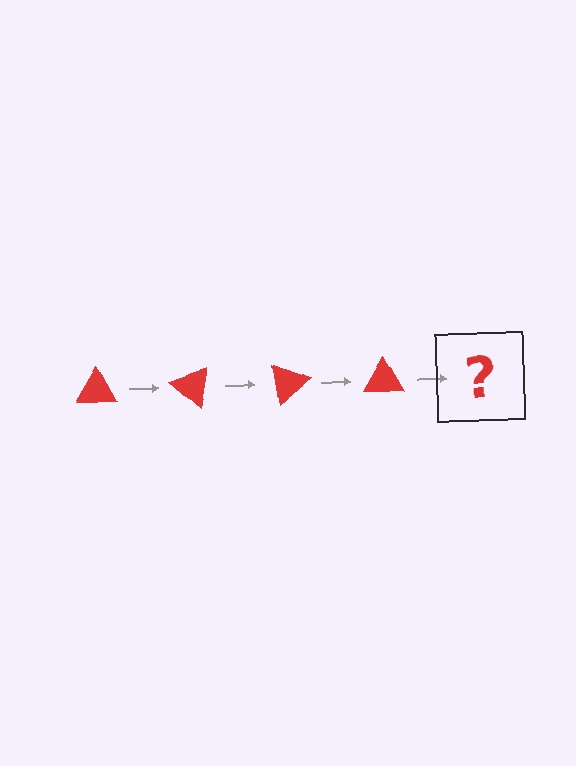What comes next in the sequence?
The next element should be a red triangle rotated 160 degrees.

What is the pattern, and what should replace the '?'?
The pattern is that the triangle rotates 40 degrees each step. The '?' should be a red triangle rotated 160 degrees.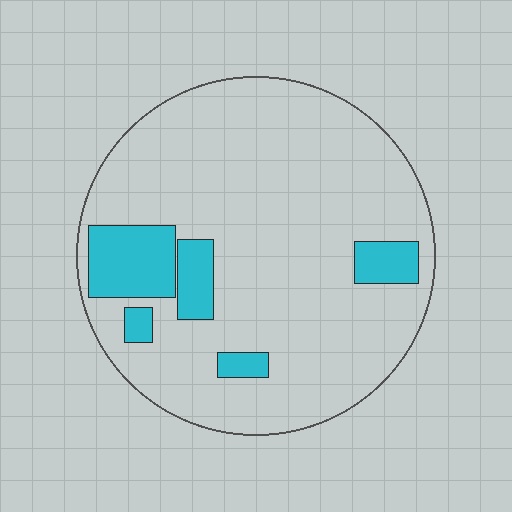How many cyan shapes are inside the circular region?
5.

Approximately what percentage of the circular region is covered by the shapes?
Approximately 15%.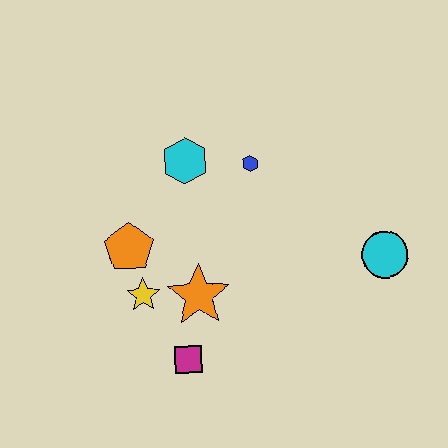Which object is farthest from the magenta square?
The cyan circle is farthest from the magenta square.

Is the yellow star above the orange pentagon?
No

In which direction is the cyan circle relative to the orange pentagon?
The cyan circle is to the right of the orange pentagon.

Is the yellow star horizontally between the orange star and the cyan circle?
No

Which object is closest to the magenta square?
The orange star is closest to the magenta square.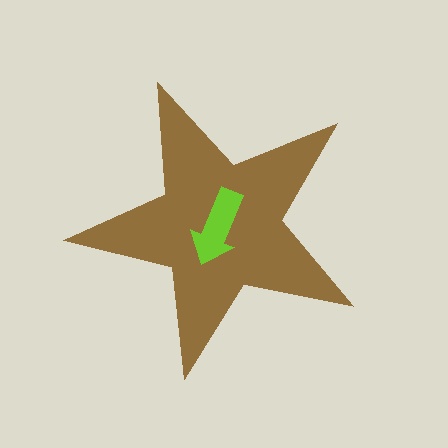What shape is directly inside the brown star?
The lime arrow.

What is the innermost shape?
The lime arrow.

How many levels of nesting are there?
2.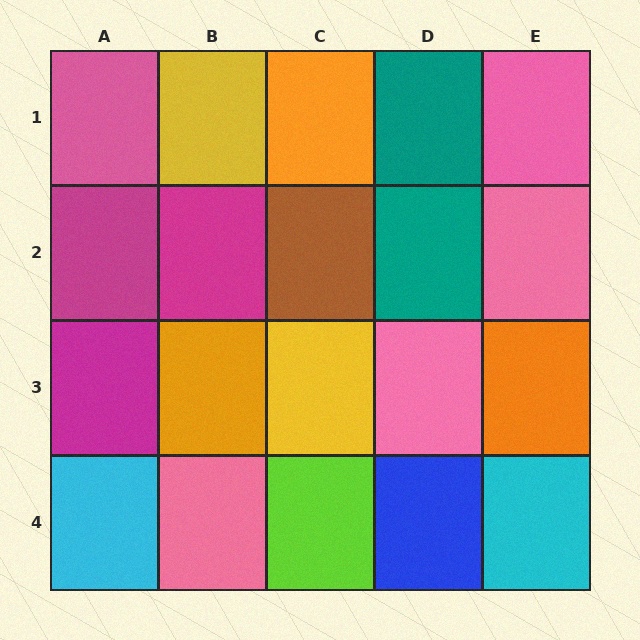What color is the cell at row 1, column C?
Orange.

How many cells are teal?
2 cells are teal.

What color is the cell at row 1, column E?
Pink.